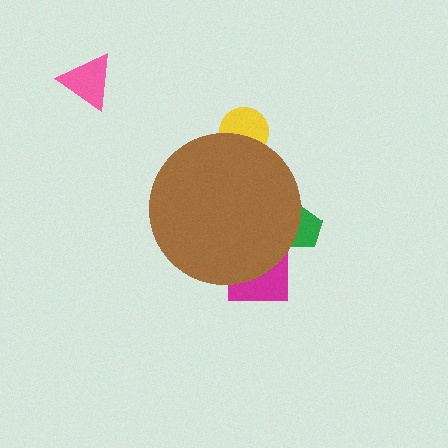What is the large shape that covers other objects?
A brown circle.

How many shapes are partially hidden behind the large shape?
4 shapes are partially hidden.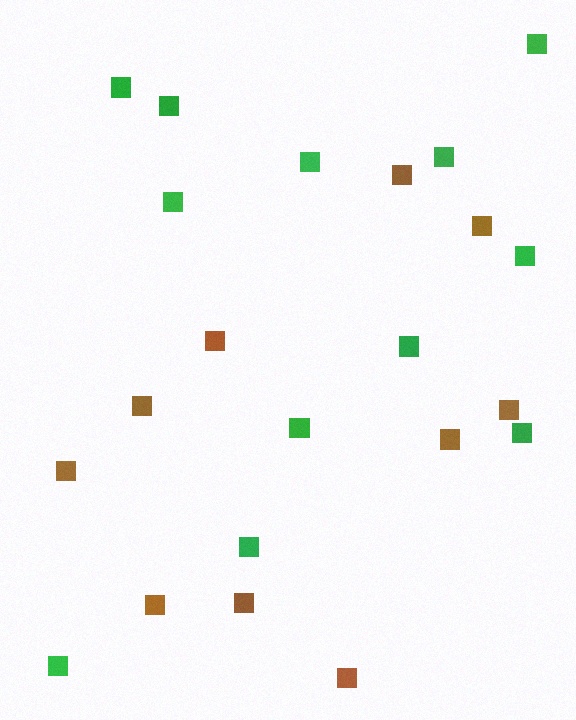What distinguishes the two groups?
There are 2 groups: one group of brown squares (10) and one group of green squares (12).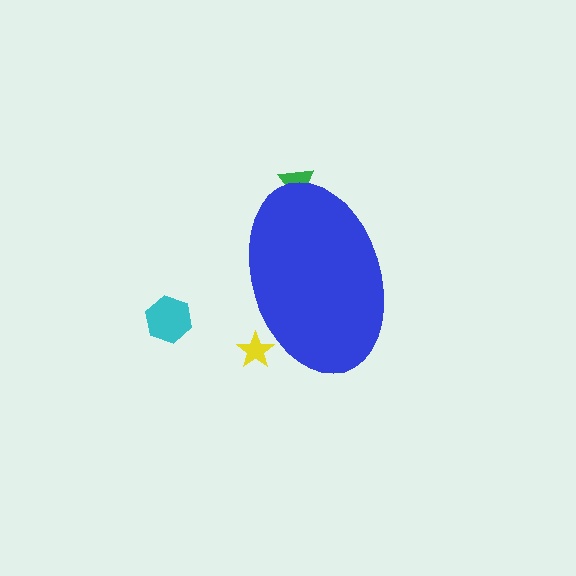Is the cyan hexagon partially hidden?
No, the cyan hexagon is fully visible.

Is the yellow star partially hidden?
Yes, the yellow star is partially hidden behind the blue ellipse.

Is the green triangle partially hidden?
Yes, the green triangle is partially hidden behind the blue ellipse.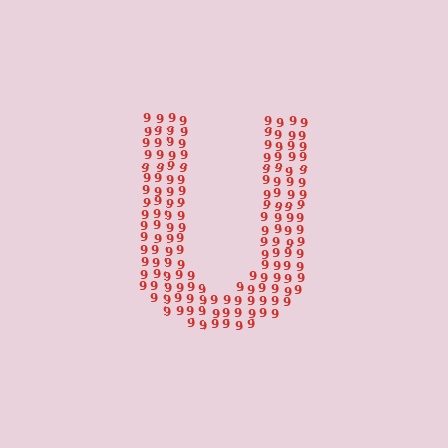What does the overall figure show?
The overall figure shows the letter U.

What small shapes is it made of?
It is made of small digit 9's.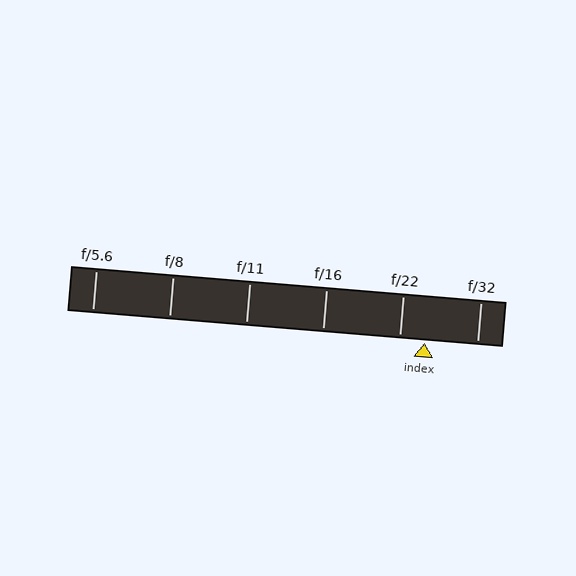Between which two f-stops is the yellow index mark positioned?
The index mark is between f/22 and f/32.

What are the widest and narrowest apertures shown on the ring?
The widest aperture shown is f/5.6 and the narrowest is f/32.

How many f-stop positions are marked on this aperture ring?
There are 6 f-stop positions marked.